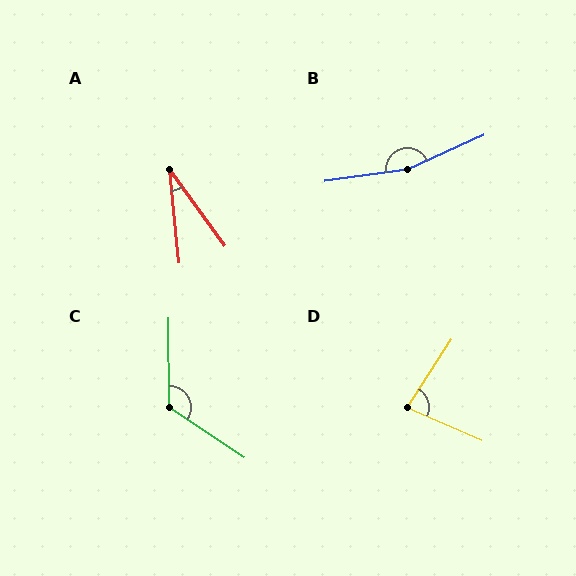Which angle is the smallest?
A, at approximately 30 degrees.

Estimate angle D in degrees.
Approximately 81 degrees.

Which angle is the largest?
B, at approximately 164 degrees.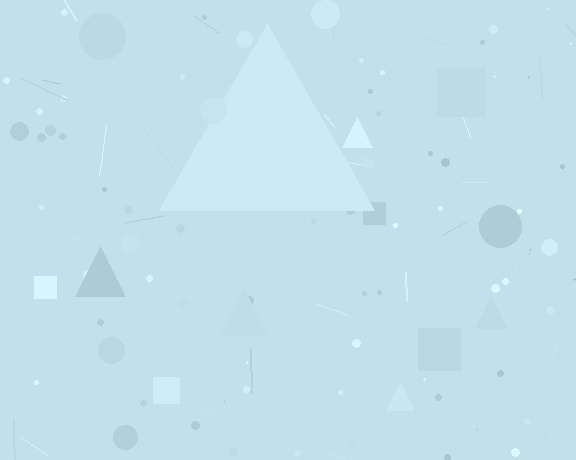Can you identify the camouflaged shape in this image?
The camouflaged shape is a triangle.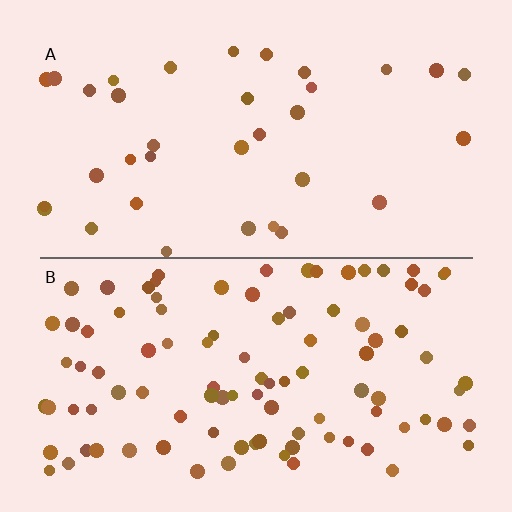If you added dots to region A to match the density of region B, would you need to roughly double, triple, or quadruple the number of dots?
Approximately triple.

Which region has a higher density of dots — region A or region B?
B (the bottom).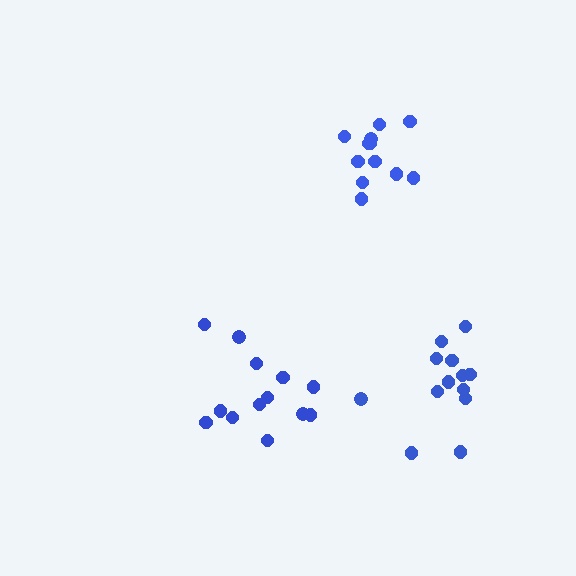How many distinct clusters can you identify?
There are 3 distinct clusters.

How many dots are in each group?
Group 1: 13 dots, Group 2: 13 dots, Group 3: 12 dots (38 total).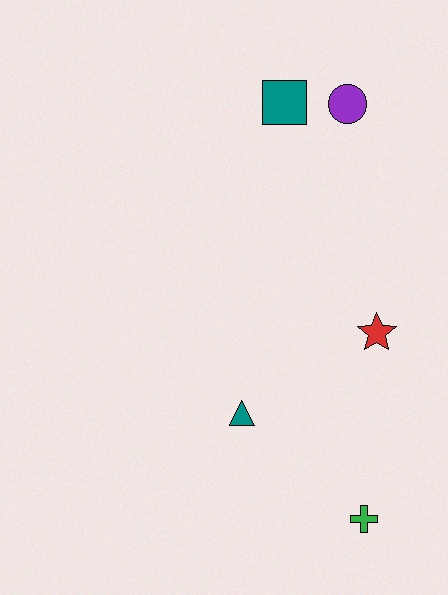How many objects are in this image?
There are 5 objects.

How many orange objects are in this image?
There are no orange objects.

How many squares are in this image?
There is 1 square.